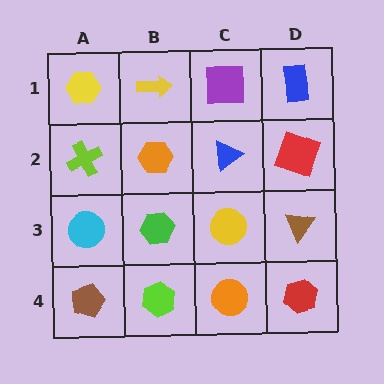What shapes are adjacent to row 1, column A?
A lime cross (row 2, column A), a yellow arrow (row 1, column B).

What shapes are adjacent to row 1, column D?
A red square (row 2, column D), a purple square (row 1, column C).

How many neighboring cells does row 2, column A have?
3.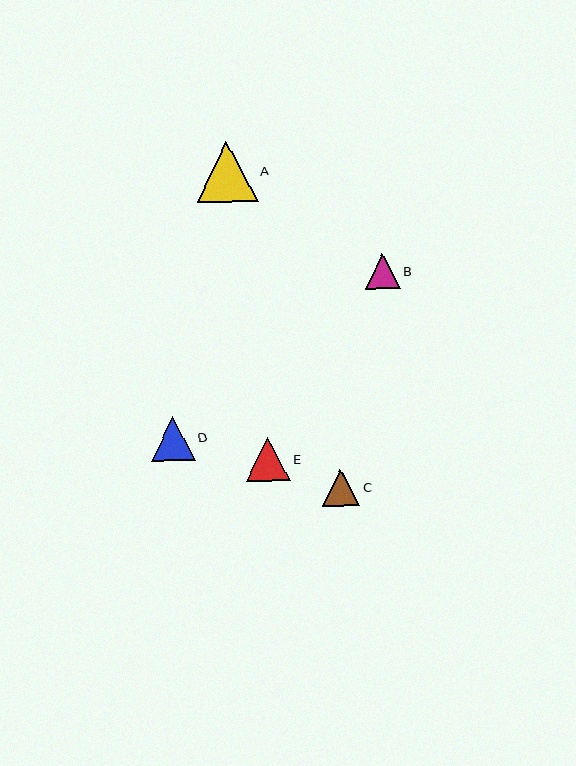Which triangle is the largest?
Triangle A is the largest with a size of approximately 61 pixels.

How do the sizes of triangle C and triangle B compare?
Triangle C and triangle B are approximately the same size.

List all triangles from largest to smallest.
From largest to smallest: A, E, D, C, B.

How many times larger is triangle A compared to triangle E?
Triangle A is approximately 1.4 times the size of triangle E.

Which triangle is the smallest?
Triangle B is the smallest with a size of approximately 35 pixels.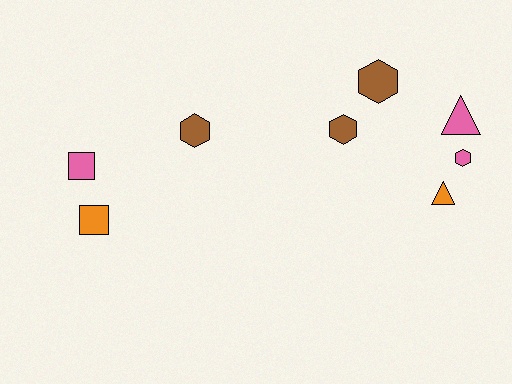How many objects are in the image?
There are 8 objects.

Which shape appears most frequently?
Hexagon, with 4 objects.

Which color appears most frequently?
Brown, with 3 objects.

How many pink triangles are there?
There is 1 pink triangle.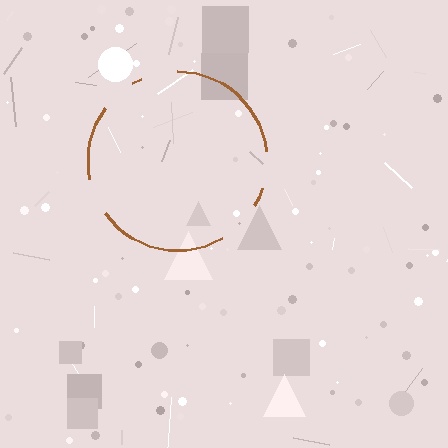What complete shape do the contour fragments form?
The contour fragments form a circle.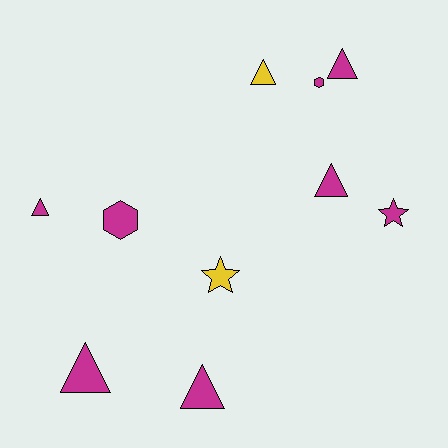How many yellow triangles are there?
There is 1 yellow triangle.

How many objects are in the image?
There are 10 objects.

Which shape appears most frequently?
Triangle, with 6 objects.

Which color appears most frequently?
Magenta, with 8 objects.